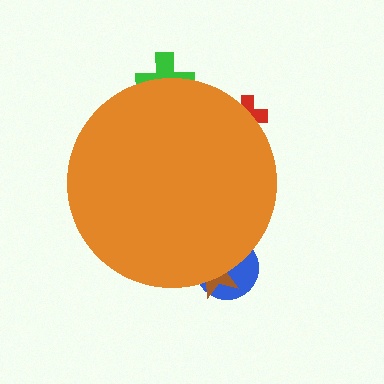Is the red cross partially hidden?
Yes, the red cross is partially hidden behind the orange circle.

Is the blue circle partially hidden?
Yes, the blue circle is partially hidden behind the orange circle.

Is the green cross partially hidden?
Yes, the green cross is partially hidden behind the orange circle.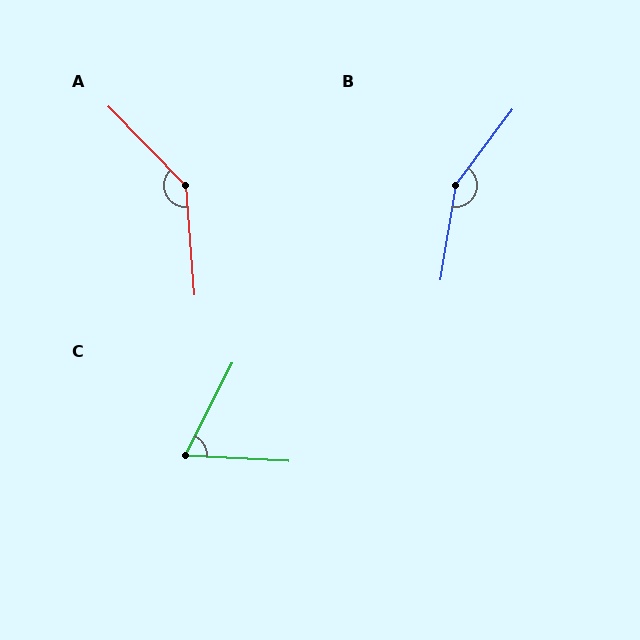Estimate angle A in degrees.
Approximately 140 degrees.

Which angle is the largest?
B, at approximately 153 degrees.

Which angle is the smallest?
C, at approximately 66 degrees.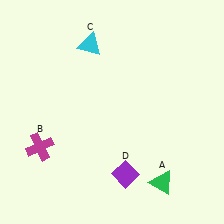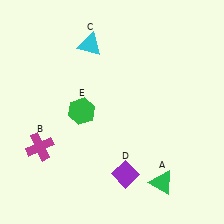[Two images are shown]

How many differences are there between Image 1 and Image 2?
There is 1 difference between the two images.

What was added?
A green hexagon (E) was added in Image 2.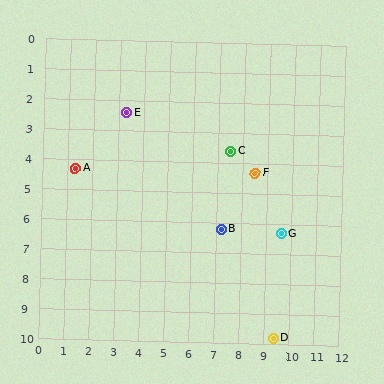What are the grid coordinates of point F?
Point F is at approximately (8.5, 4.3).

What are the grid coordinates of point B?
Point B is at approximately (7.2, 6.2).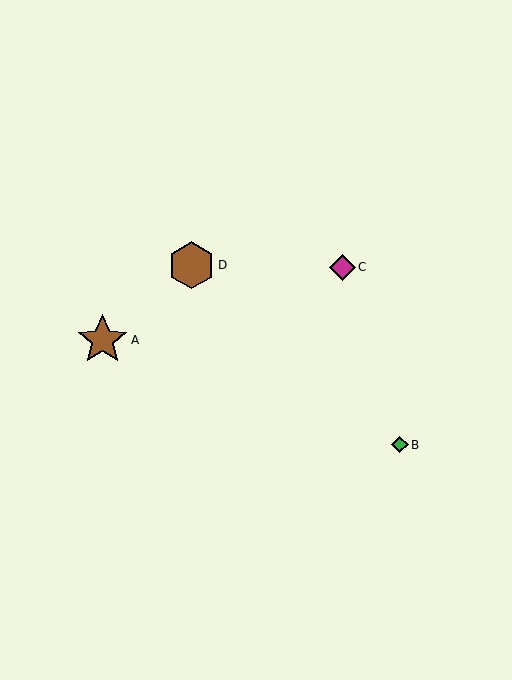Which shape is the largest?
The brown star (labeled A) is the largest.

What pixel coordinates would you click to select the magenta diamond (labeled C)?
Click at (342, 267) to select the magenta diamond C.